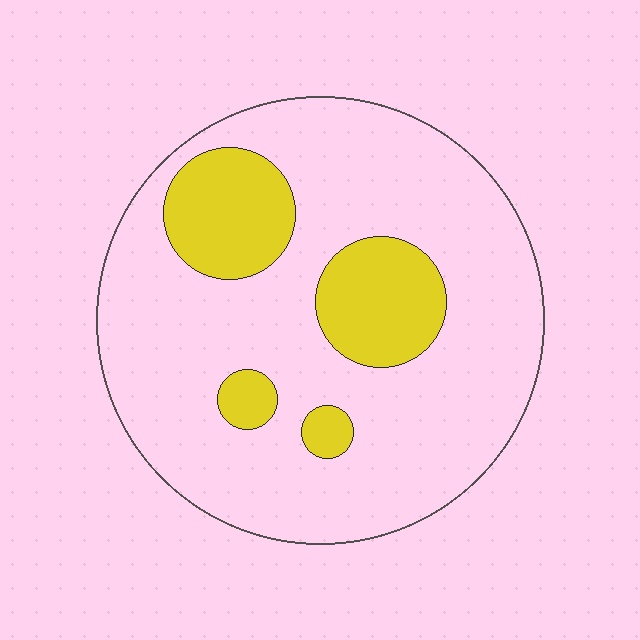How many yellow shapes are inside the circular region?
4.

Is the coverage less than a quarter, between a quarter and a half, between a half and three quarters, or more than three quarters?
Less than a quarter.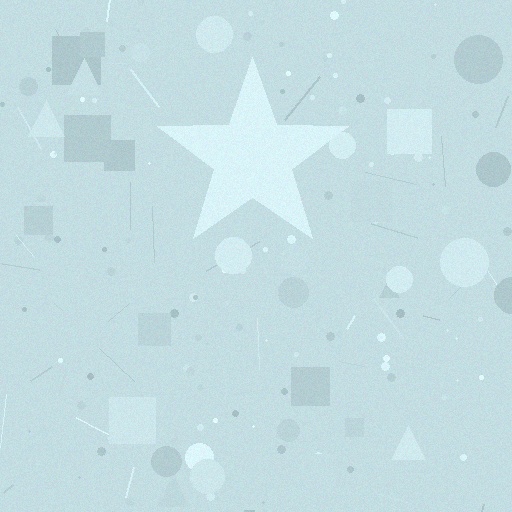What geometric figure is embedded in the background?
A star is embedded in the background.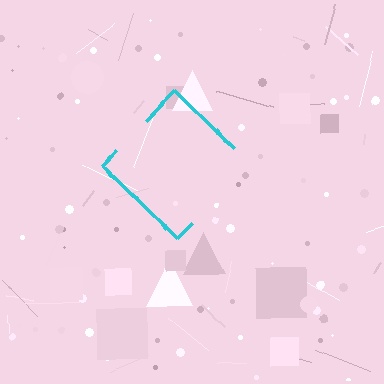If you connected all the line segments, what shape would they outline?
They would outline a diamond.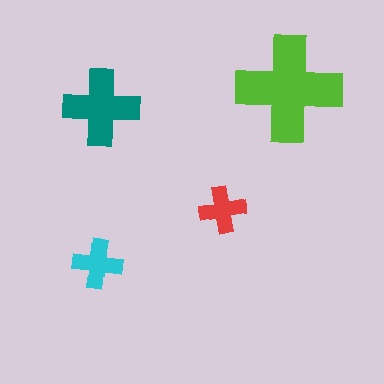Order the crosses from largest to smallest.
the lime one, the teal one, the cyan one, the red one.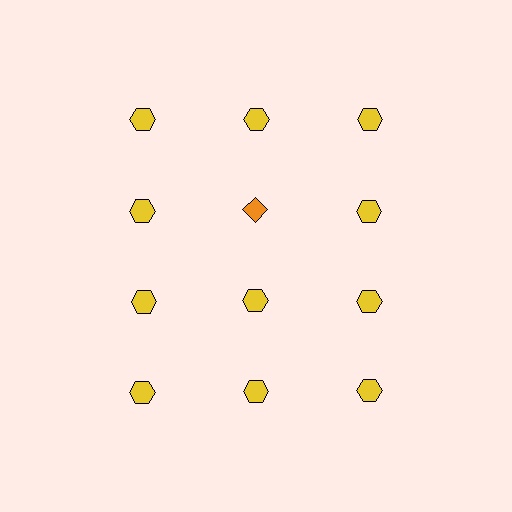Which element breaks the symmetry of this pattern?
The orange diamond in the second row, second from left column breaks the symmetry. All other shapes are yellow hexagons.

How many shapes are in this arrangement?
There are 12 shapes arranged in a grid pattern.